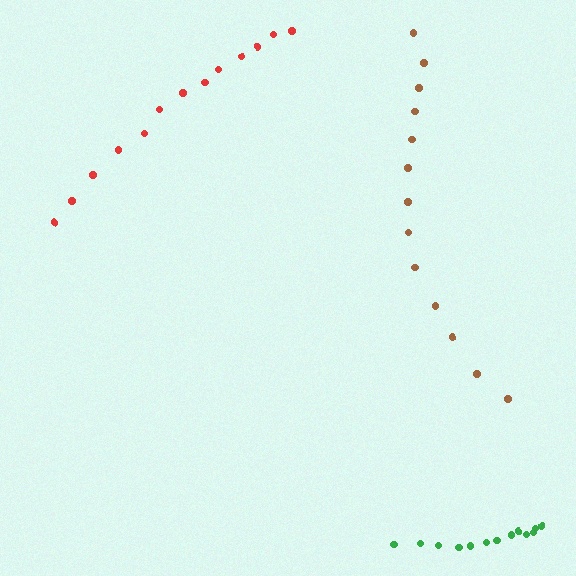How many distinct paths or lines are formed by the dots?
There are 3 distinct paths.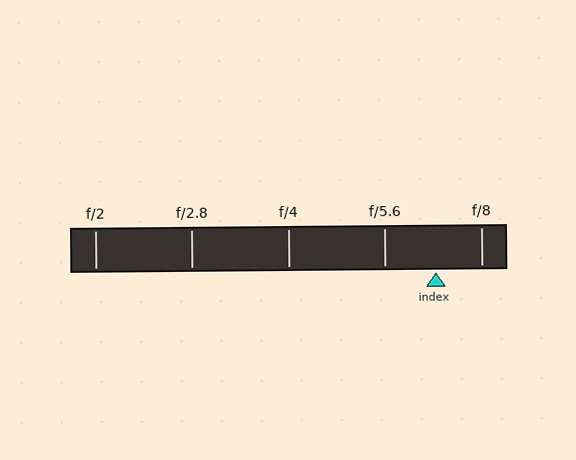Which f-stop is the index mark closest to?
The index mark is closest to f/8.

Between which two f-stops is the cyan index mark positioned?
The index mark is between f/5.6 and f/8.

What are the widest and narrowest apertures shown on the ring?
The widest aperture shown is f/2 and the narrowest is f/8.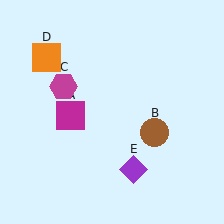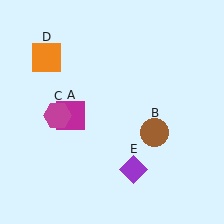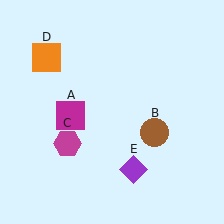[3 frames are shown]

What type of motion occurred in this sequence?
The magenta hexagon (object C) rotated counterclockwise around the center of the scene.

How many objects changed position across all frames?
1 object changed position: magenta hexagon (object C).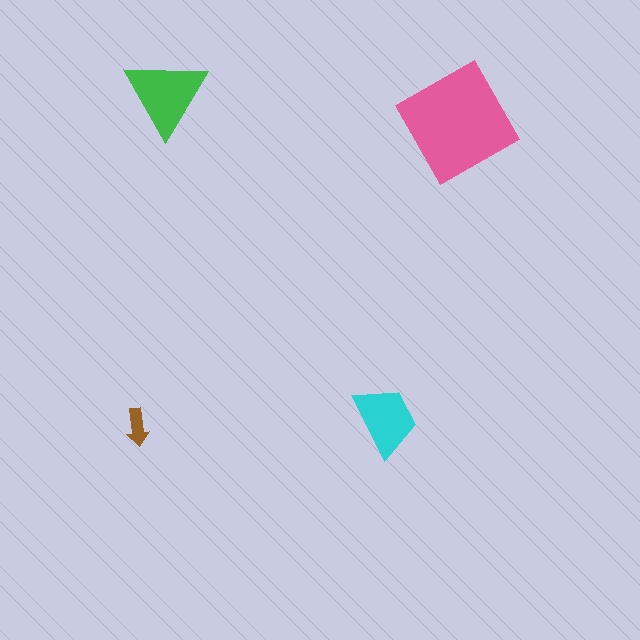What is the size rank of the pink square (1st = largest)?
1st.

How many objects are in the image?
There are 4 objects in the image.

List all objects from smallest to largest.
The brown arrow, the cyan trapezoid, the green triangle, the pink square.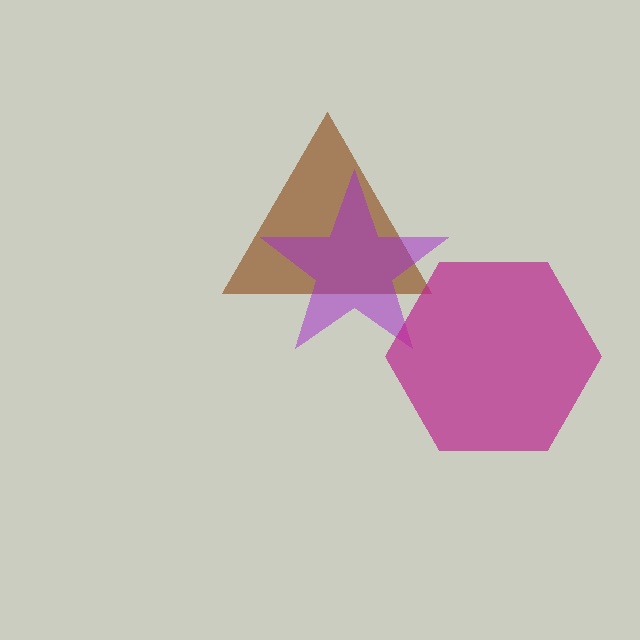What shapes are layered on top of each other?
The layered shapes are: a brown triangle, a purple star, a magenta hexagon.